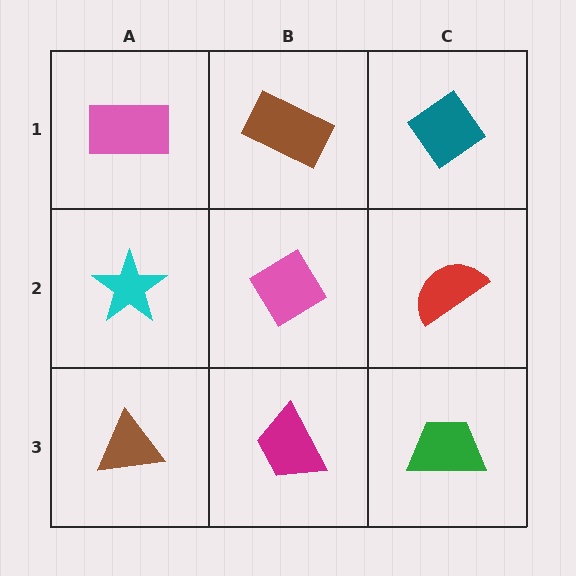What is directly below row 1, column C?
A red semicircle.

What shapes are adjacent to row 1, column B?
A pink diamond (row 2, column B), a pink rectangle (row 1, column A), a teal diamond (row 1, column C).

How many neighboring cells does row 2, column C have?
3.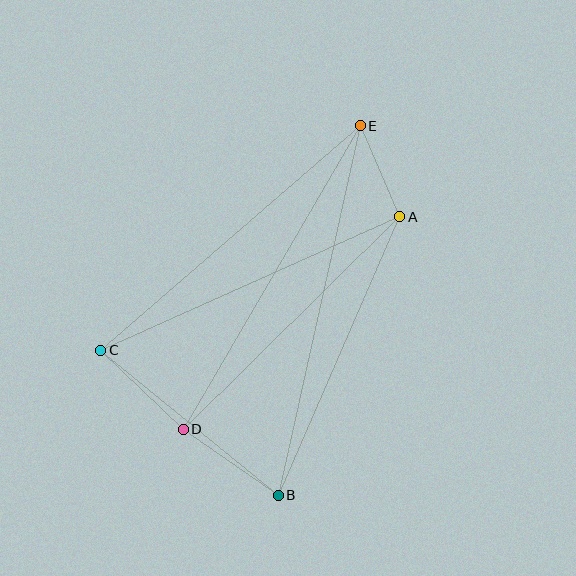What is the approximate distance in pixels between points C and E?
The distance between C and E is approximately 343 pixels.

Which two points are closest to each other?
Points A and E are closest to each other.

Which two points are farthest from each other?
Points B and E are farthest from each other.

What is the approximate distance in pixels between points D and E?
The distance between D and E is approximately 351 pixels.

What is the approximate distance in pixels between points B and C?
The distance between B and C is approximately 229 pixels.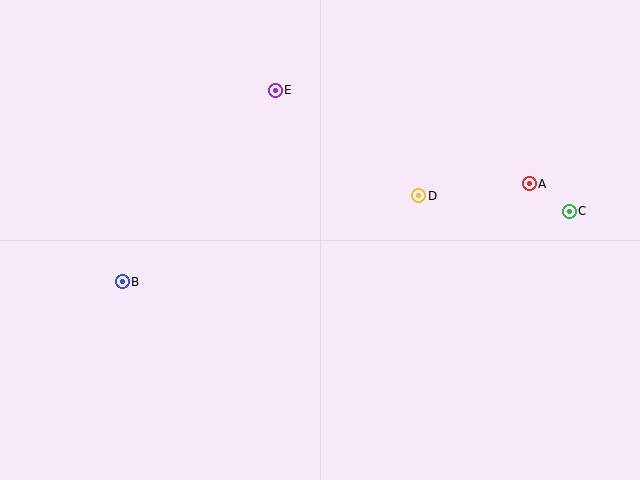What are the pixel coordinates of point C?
Point C is at (569, 211).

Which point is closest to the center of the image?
Point D at (419, 196) is closest to the center.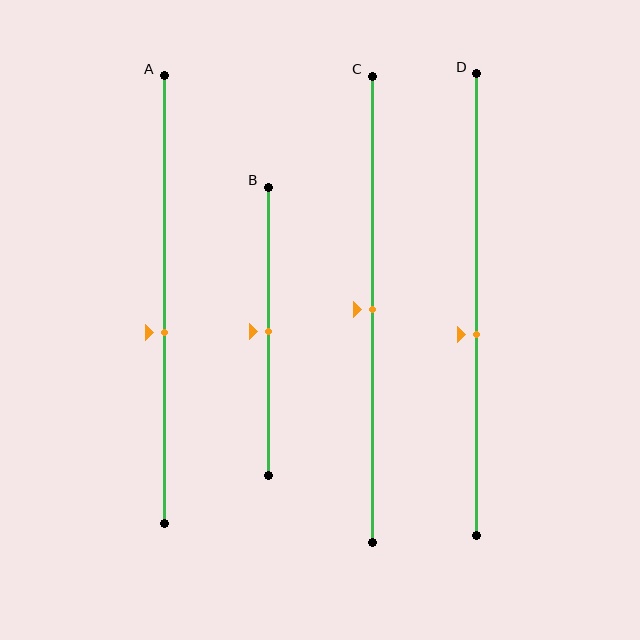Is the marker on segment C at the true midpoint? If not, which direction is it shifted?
Yes, the marker on segment C is at the true midpoint.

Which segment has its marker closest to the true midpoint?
Segment B has its marker closest to the true midpoint.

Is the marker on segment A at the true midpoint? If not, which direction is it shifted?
No, the marker on segment A is shifted downward by about 7% of the segment length.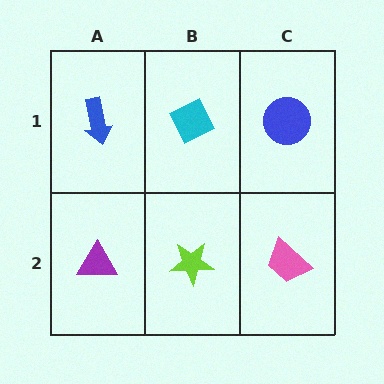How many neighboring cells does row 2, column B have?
3.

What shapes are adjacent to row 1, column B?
A lime star (row 2, column B), a blue arrow (row 1, column A), a blue circle (row 1, column C).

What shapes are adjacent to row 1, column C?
A pink trapezoid (row 2, column C), a cyan diamond (row 1, column B).